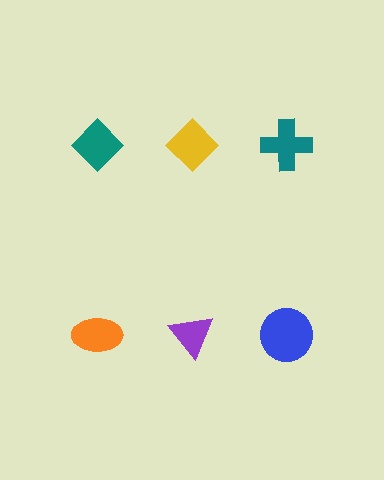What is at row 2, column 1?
An orange ellipse.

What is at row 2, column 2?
A purple triangle.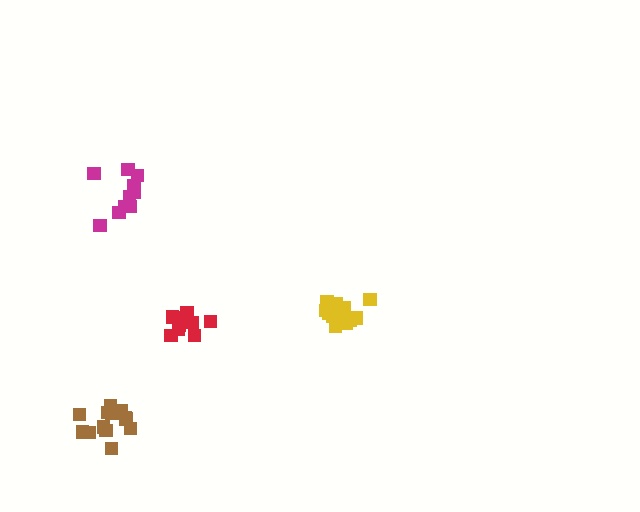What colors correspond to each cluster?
The clusters are colored: magenta, yellow, red, brown.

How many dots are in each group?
Group 1: 10 dots, Group 2: 14 dots, Group 3: 10 dots, Group 4: 13 dots (47 total).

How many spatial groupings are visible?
There are 4 spatial groupings.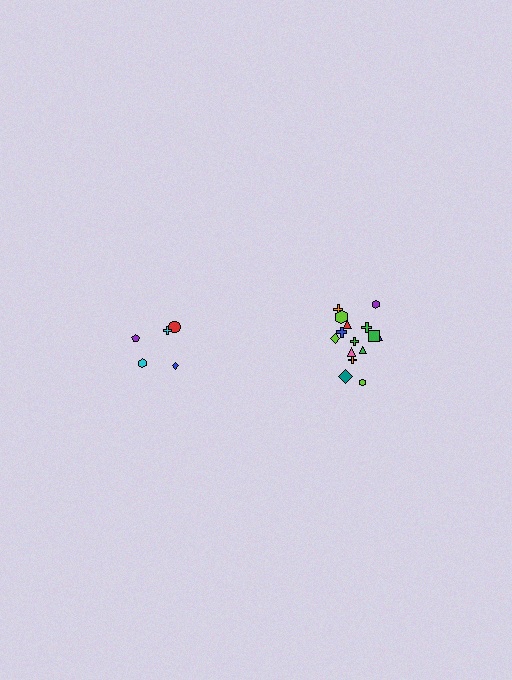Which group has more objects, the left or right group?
The right group.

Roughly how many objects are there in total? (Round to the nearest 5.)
Roughly 20 objects in total.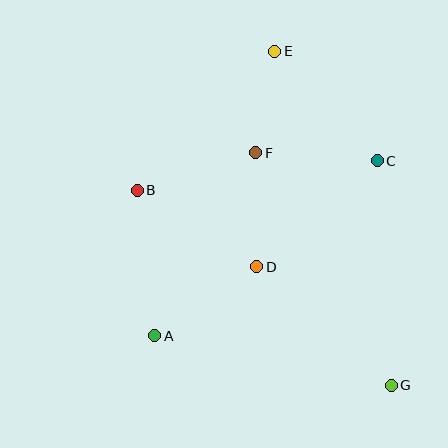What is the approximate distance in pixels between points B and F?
The distance between B and F is approximately 124 pixels.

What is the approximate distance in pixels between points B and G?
The distance between B and G is approximately 320 pixels.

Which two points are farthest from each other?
Points E and G are farthest from each other.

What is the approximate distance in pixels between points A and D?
The distance between A and D is approximately 123 pixels.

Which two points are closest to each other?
Points E and F are closest to each other.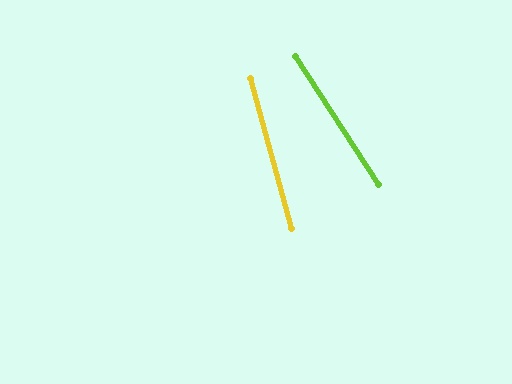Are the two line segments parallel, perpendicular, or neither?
Neither parallel nor perpendicular — they differ by about 18°.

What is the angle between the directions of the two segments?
Approximately 18 degrees.